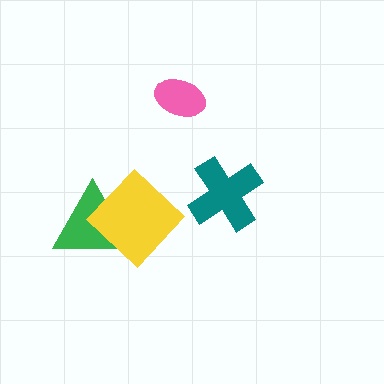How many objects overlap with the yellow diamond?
1 object overlaps with the yellow diamond.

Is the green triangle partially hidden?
Yes, it is partially covered by another shape.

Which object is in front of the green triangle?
The yellow diamond is in front of the green triangle.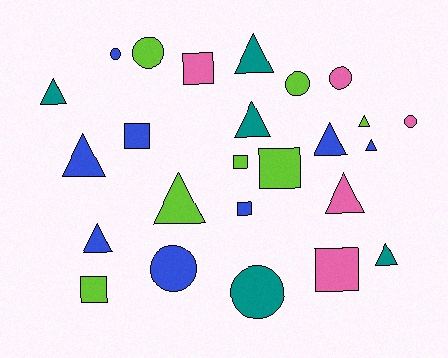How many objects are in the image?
There are 25 objects.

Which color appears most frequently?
Blue, with 8 objects.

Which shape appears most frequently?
Triangle, with 11 objects.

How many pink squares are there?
There are 2 pink squares.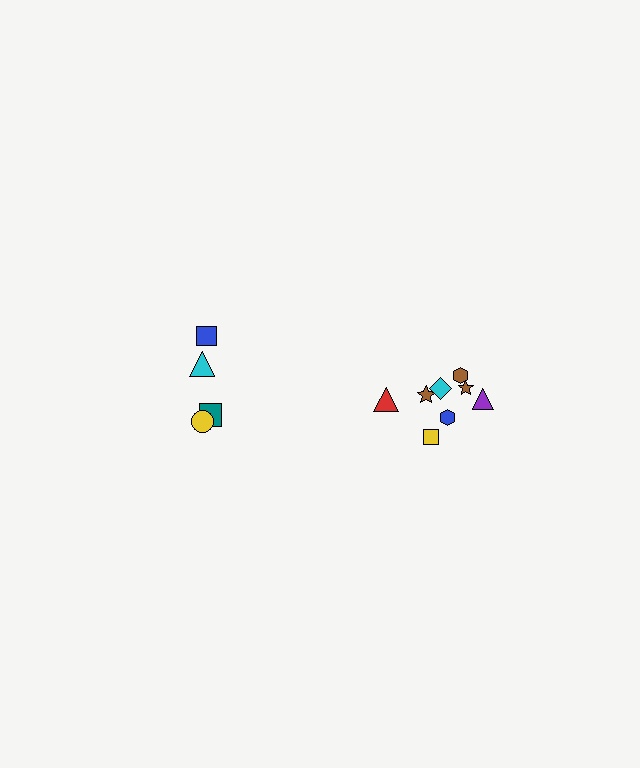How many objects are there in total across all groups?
There are 12 objects.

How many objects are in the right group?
There are 8 objects.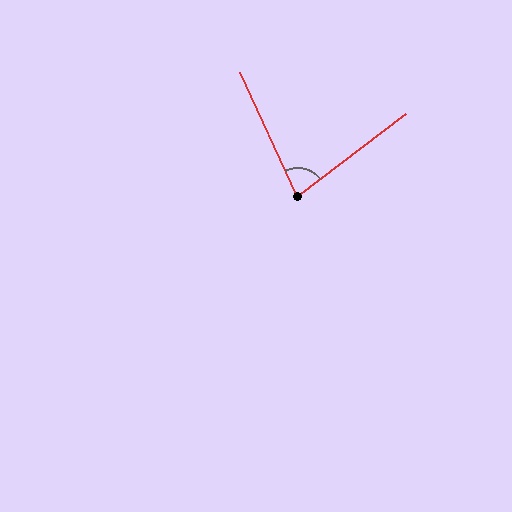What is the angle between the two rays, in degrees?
Approximately 77 degrees.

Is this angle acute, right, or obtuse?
It is acute.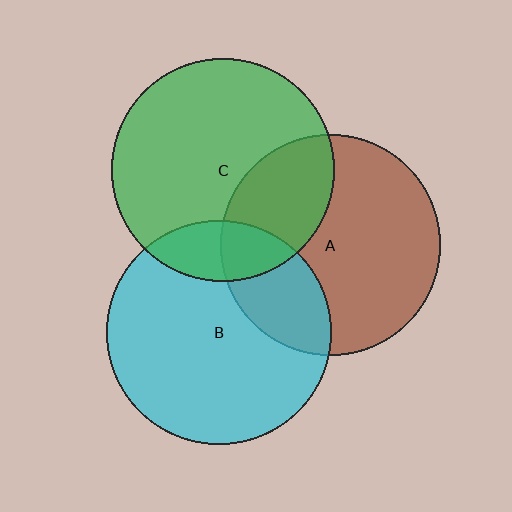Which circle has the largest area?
Circle B (cyan).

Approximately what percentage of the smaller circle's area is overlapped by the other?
Approximately 25%.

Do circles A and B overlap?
Yes.